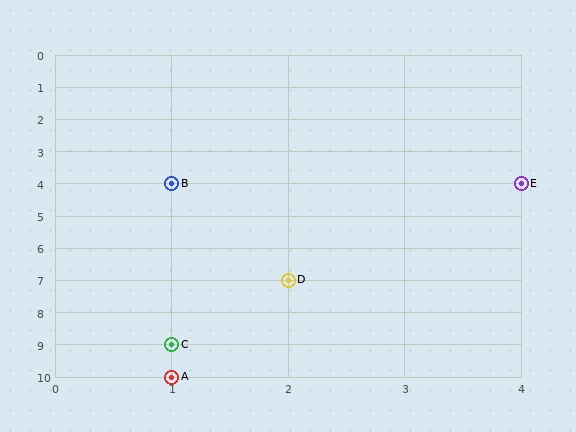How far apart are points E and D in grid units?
Points E and D are 2 columns and 3 rows apart (about 3.6 grid units diagonally).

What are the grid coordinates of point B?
Point B is at grid coordinates (1, 4).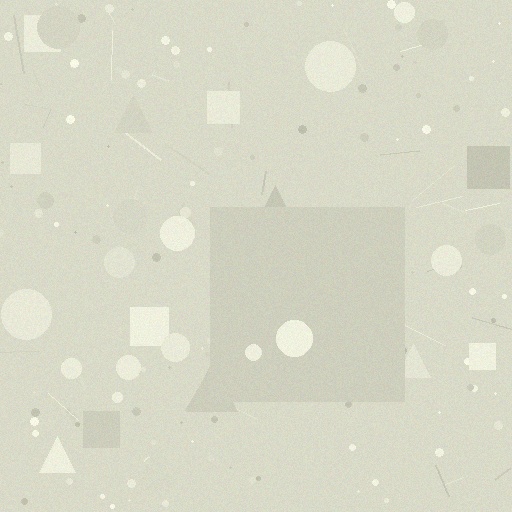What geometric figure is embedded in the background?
A square is embedded in the background.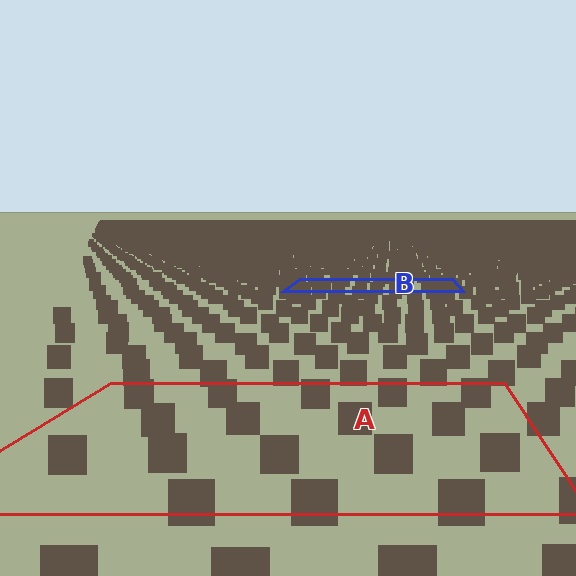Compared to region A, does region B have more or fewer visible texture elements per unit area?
Region B has more texture elements per unit area — they are packed more densely because it is farther away.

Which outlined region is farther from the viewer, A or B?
Region B is farther from the viewer — the texture elements inside it appear smaller and more densely packed.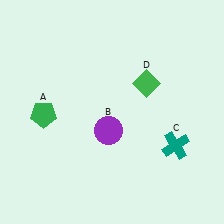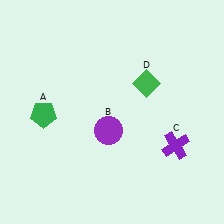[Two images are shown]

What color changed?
The cross (C) changed from teal in Image 1 to purple in Image 2.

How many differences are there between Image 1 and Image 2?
There is 1 difference between the two images.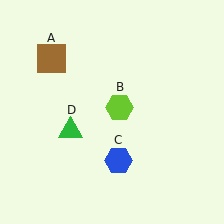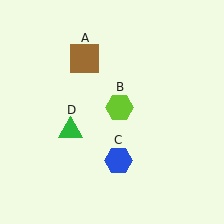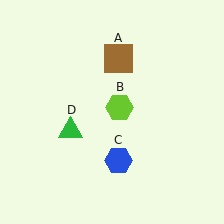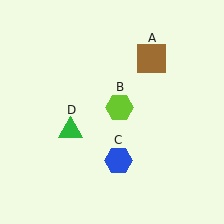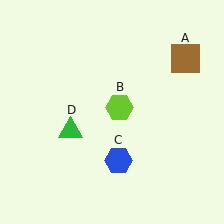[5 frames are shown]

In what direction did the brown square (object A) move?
The brown square (object A) moved right.